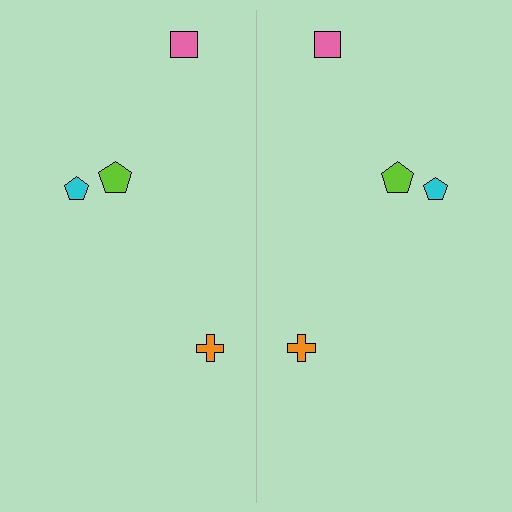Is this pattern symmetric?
Yes, this pattern has bilateral (reflection) symmetry.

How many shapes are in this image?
There are 8 shapes in this image.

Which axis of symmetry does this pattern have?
The pattern has a vertical axis of symmetry running through the center of the image.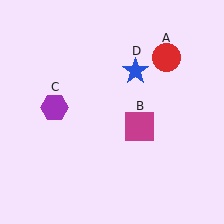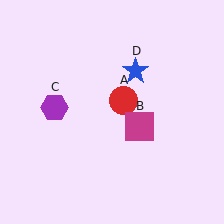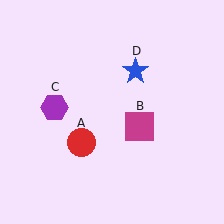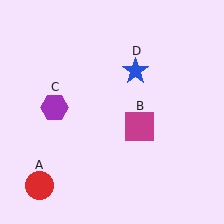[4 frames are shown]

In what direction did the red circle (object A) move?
The red circle (object A) moved down and to the left.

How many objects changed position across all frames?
1 object changed position: red circle (object A).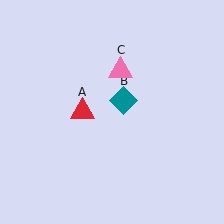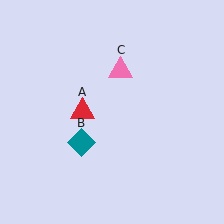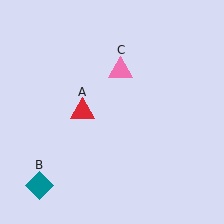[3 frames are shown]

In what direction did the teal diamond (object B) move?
The teal diamond (object B) moved down and to the left.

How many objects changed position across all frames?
1 object changed position: teal diamond (object B).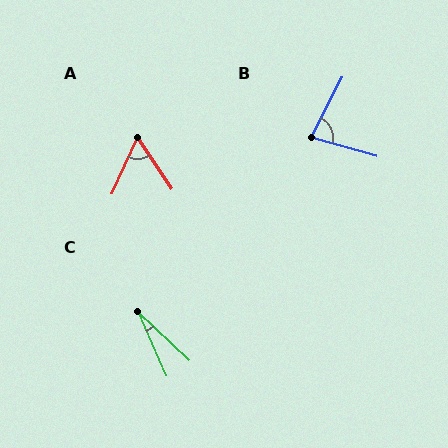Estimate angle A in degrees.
Approximately 59 degrees.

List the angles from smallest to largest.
C (23°), A (59°), B (79°).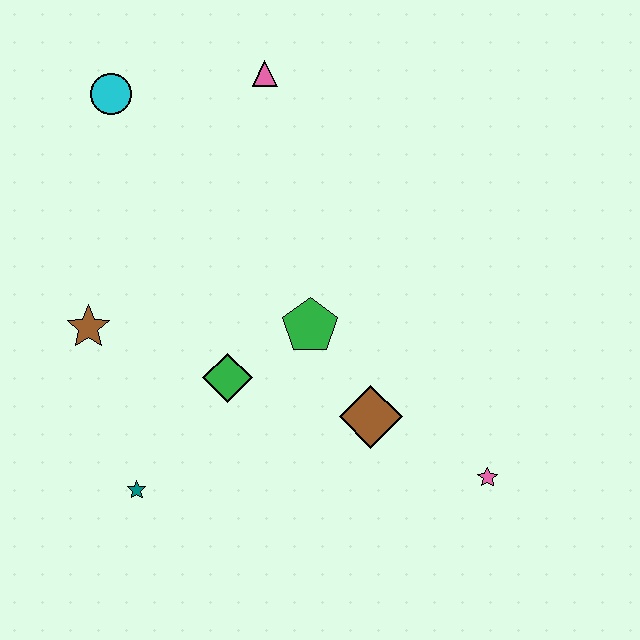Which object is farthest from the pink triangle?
The pink star is farthest from the pink triangle.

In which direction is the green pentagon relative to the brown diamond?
The green pentagon is above the brown diamond.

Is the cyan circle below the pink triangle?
Yes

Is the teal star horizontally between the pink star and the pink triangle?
No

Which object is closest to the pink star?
The brown diamond is closest to the pink star.